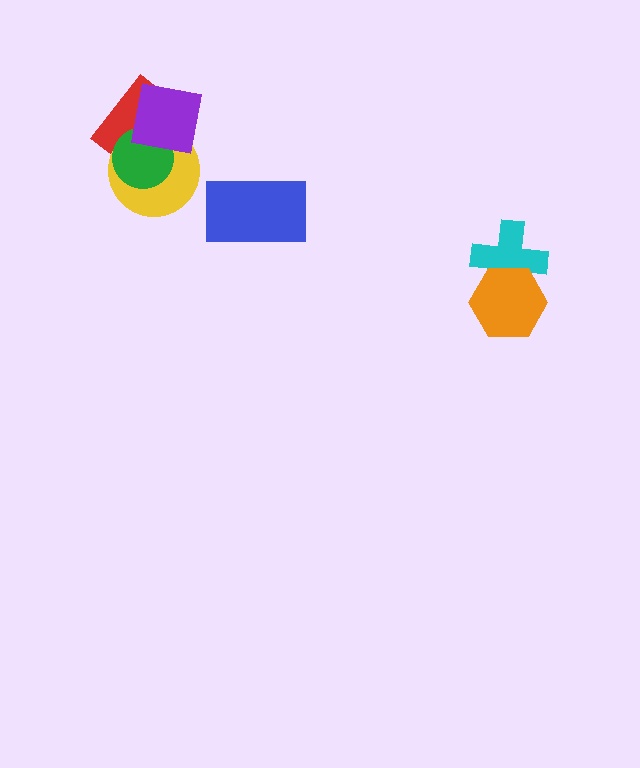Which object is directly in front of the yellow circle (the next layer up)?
The green circle is directly in front of the yellow circle.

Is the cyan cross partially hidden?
Yes, it is partially covered by another shape.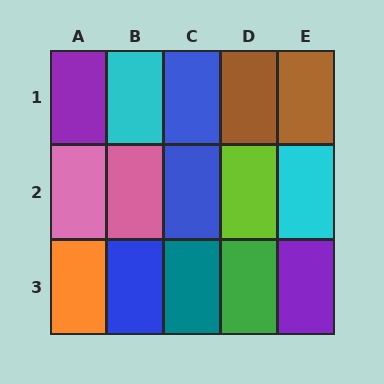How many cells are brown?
2 cells are brown.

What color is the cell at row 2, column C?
Blue.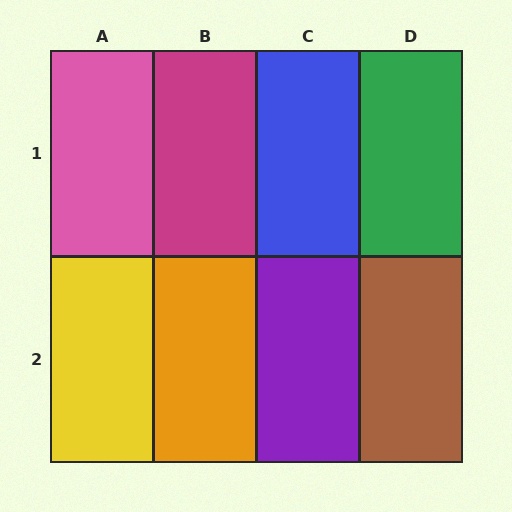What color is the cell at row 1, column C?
Blue.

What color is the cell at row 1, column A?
Pink.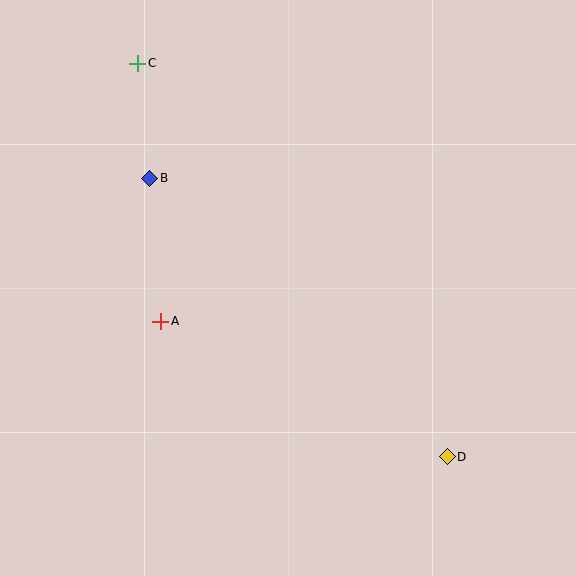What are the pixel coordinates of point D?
Point D is at (447, 457).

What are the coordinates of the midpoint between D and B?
The midpoint between D and B is at (298, 318).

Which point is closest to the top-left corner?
Point C is closest to the top-left corner.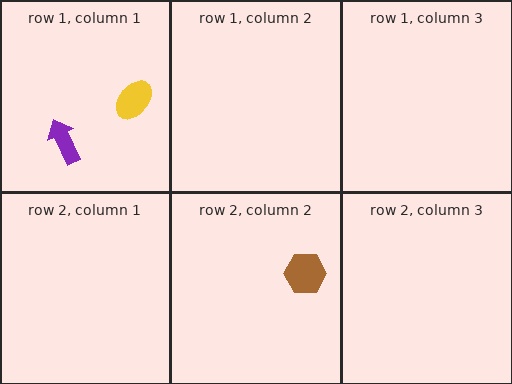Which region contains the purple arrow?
The row 1, column 1 region.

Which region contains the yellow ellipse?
The row 1, column 1 region.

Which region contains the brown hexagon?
The row 2, column 2 region.